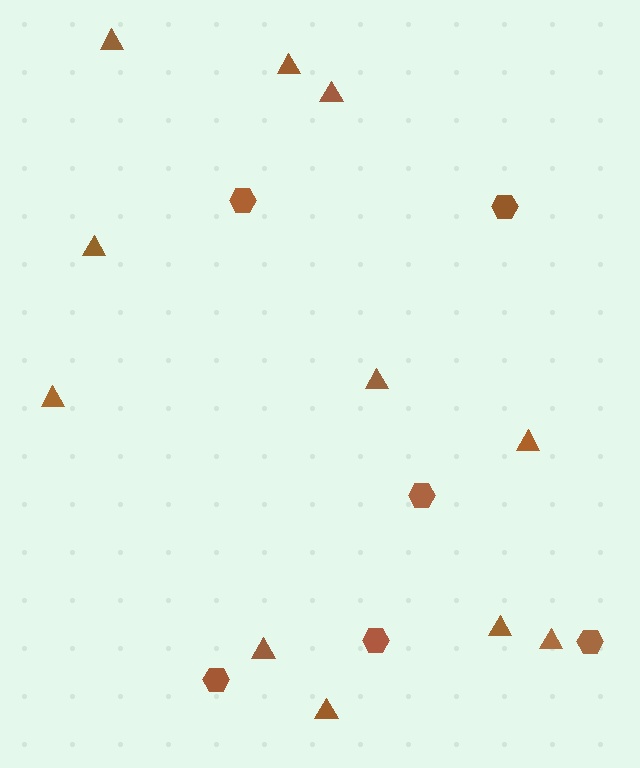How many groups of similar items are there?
There are 2 groups: one group of triangles (11) and one group of hexagons (6).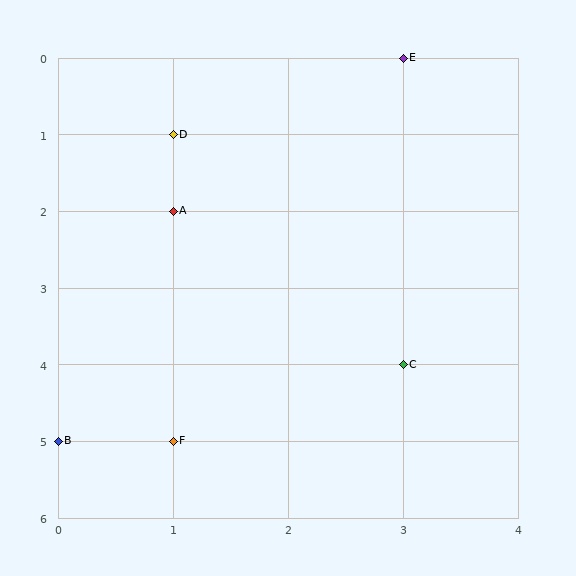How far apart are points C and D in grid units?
Points C and D are 2 columns and 3 rows apart (about 3.6 grid units diagonally).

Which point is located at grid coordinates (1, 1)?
Point D is at (1, 1).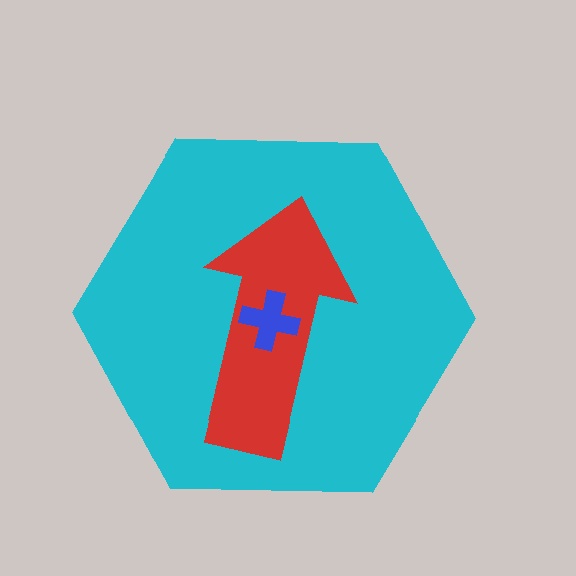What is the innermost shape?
The blue cross.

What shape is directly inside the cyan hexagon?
The red arrow.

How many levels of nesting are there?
3.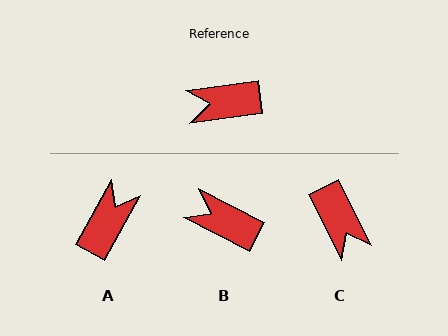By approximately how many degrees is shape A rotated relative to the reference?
Approximately 126 degrees clockwise.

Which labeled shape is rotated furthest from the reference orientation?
A, about 126 degrees away.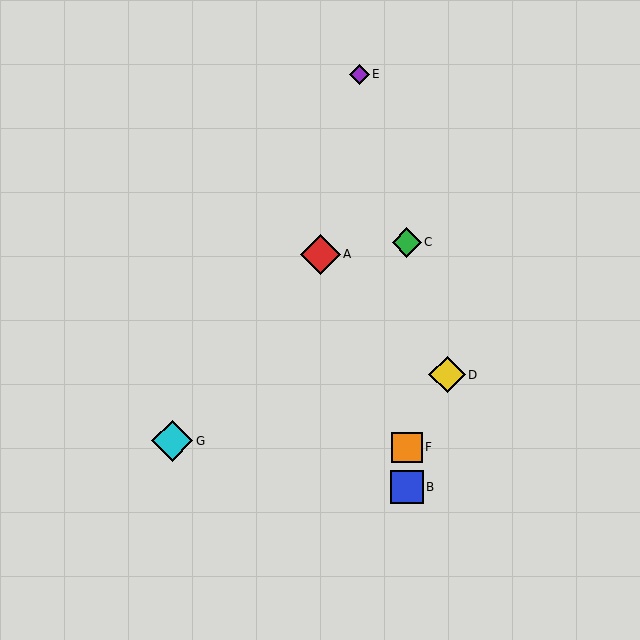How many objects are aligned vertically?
3 objects (B, C, F) are aligned vertically.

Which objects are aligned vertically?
Objects B, C, F are aligned vertically.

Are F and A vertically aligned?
No, F is at x≈407 and A is at x≈320.